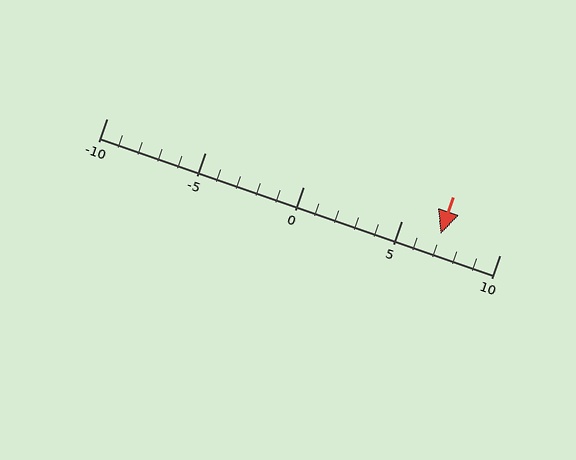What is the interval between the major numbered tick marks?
The major tick marks are spaced 5 units apart.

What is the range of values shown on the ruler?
The ruler shows values from -10 to 10.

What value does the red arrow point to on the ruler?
The red arrow points to approximately 7.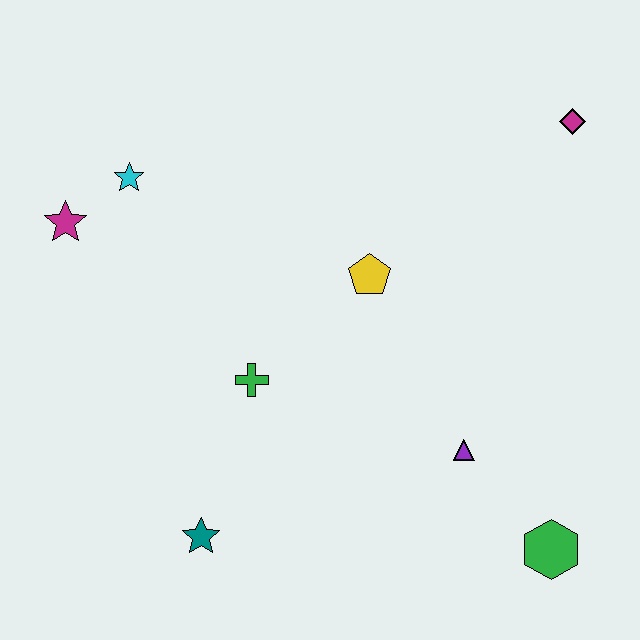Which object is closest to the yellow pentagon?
The green cross is closest to the yellow pentagon.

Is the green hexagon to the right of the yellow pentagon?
Yes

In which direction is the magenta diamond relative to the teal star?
The magenta diamond is above the teal star.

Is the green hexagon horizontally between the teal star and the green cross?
No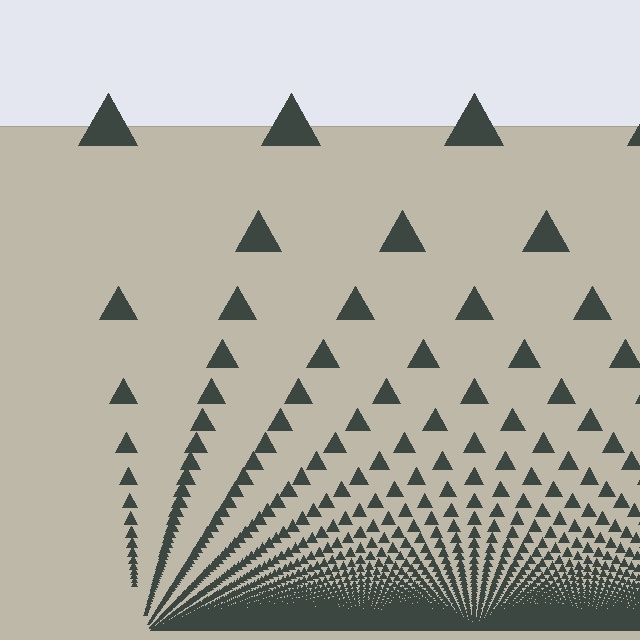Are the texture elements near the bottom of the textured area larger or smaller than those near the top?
Smaller. The gradient is inverted — elements near the bottom are smaller and denser.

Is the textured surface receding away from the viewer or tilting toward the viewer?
The surface appears to tilt toward the viewer. Texture elements get larger and sparser toward the top.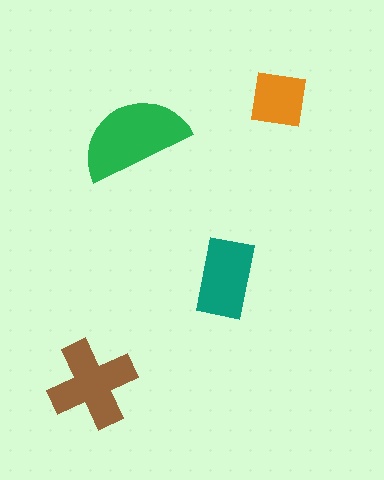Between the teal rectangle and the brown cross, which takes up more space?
The brown cross.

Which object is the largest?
The green semicircle.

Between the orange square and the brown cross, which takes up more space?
The brown cross.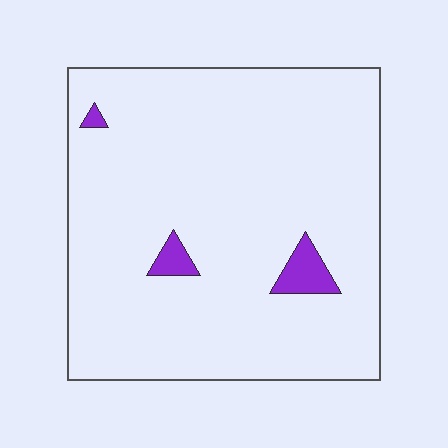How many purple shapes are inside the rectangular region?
3.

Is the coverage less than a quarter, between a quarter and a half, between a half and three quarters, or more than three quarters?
Less than a quarter.